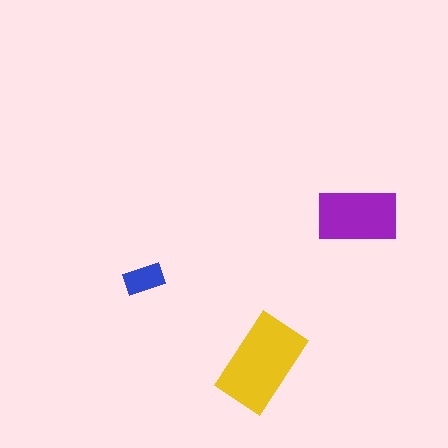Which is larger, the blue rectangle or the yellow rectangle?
The yellow one.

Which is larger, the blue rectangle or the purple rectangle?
The purple one.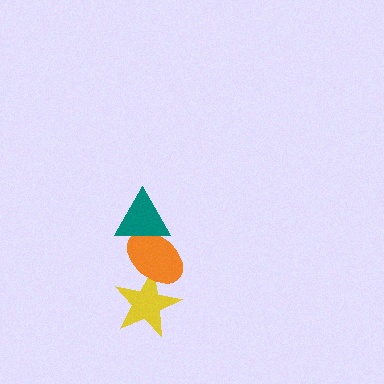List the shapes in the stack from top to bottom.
From top to bottom: the teal triangle, the orange ellipse, the yellow star.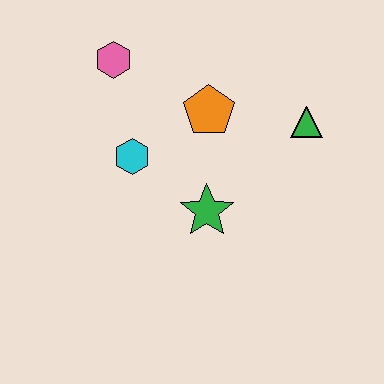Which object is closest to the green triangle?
The orange pentagon is closest to the green triangle.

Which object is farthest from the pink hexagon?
The green triangle is farthest from the pink hexagon.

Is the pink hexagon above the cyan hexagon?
Yes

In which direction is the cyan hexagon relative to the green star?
The cyan hexagon is to the left of the green star.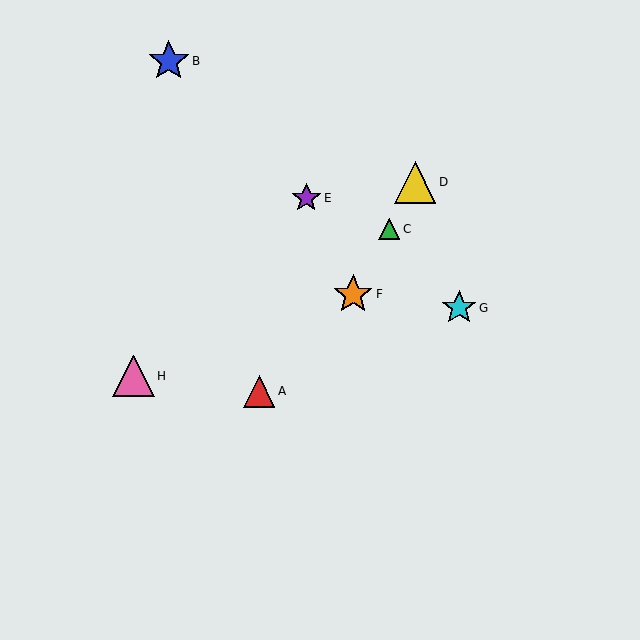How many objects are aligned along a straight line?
3 objects (C, D, F) are aligned along a straight line.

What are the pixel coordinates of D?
Object D is at (415, 182).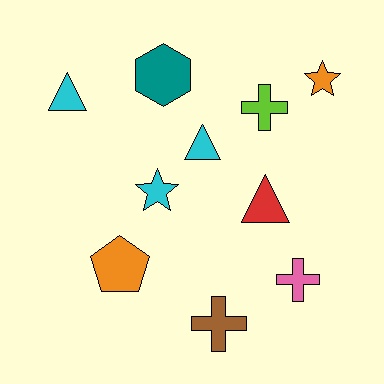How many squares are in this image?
There are no squares.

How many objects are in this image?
There are 10 objects.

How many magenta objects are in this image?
There are no magenta objects.